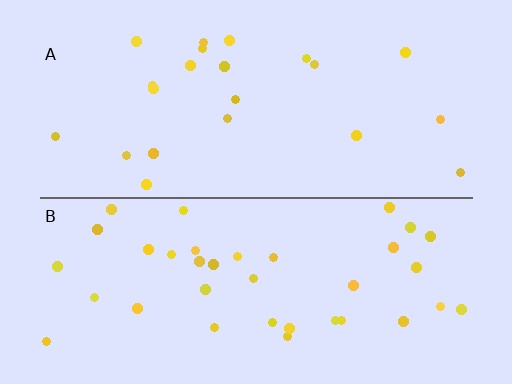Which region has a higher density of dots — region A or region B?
B (the bottom).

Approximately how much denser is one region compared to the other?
Approximately 1.7× — region B over region A.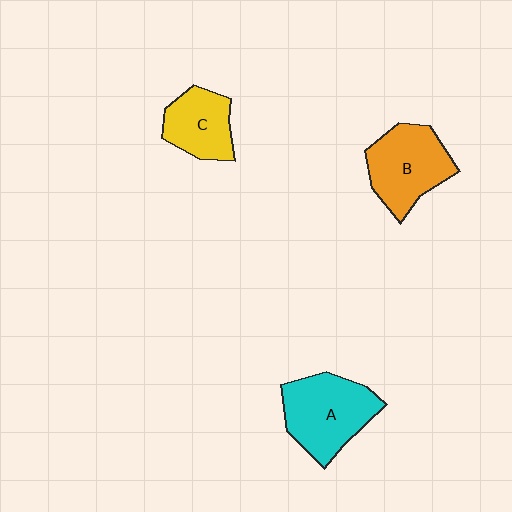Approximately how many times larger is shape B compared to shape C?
Approximately 1.4 times.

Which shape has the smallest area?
Shape C (yellow).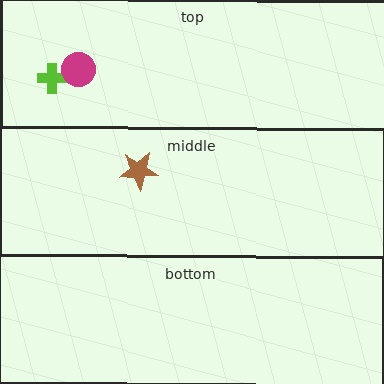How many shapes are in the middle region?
1.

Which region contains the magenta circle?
The top region.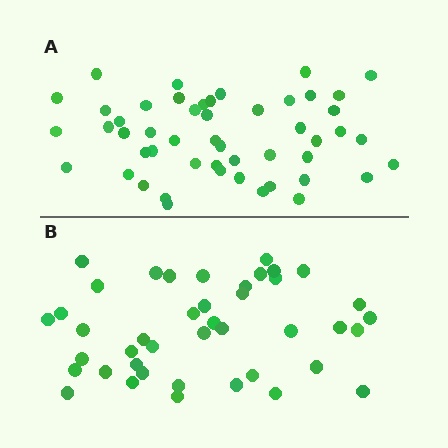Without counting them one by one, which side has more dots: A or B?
Region A (the top region) has more dots.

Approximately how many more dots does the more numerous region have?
Region A has roughly 8 or so more dots than region B.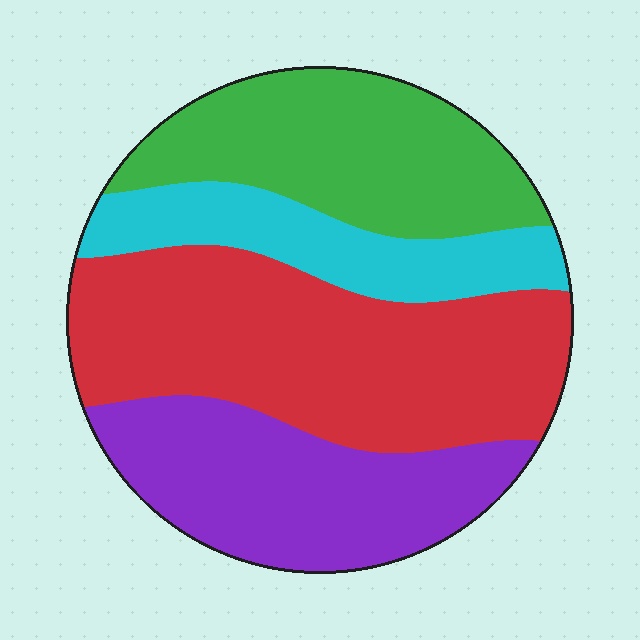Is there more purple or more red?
Red.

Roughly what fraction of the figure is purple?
Purple takes up about one quarter (1/4) of the figure.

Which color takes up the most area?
Red, at roughly 35%.